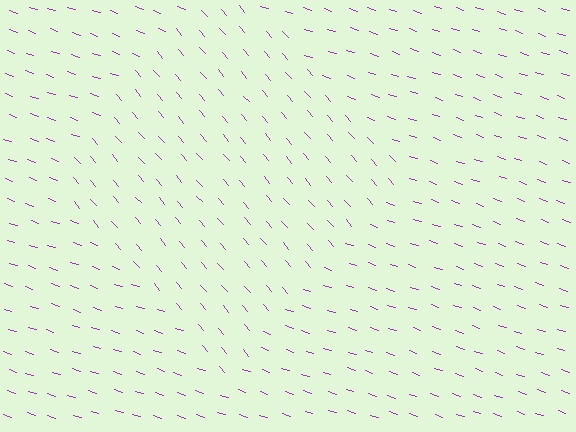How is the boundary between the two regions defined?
The boundary is defined purely by a change in line orientation (approximately 30 degrees difference). All lines are the same color and thickness.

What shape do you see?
I see a diamond.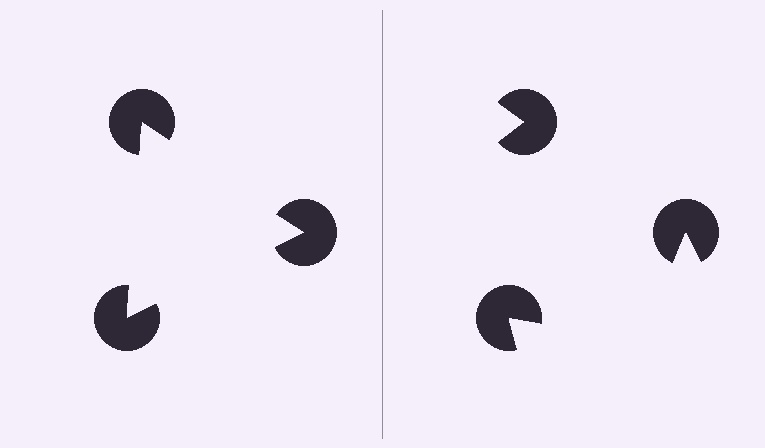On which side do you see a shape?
An illusory triangle appears on the left side. On the right side the wedge cuts are rotated, so no coherent shape forms.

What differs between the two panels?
The pac-man discs are positioned identically on both sides; only the wedge orientations differ. On the left they align to a triangle; on the right they are misaligned.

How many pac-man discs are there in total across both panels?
6 — 3 on each side.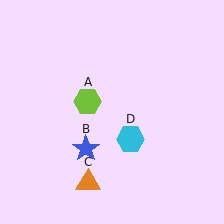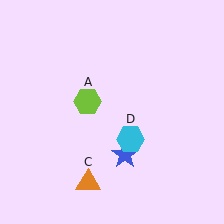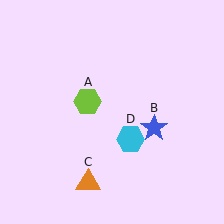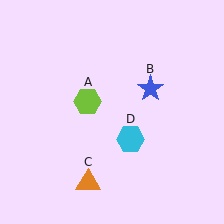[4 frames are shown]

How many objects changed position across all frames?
1 object changed position: blue star (object B).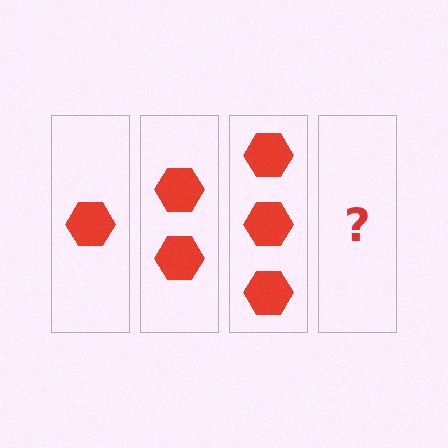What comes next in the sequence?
The next element should be 4 hexagons.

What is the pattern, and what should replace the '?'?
The pattern is that each step adds one more hexagon. The '?' should be 4 hexagons.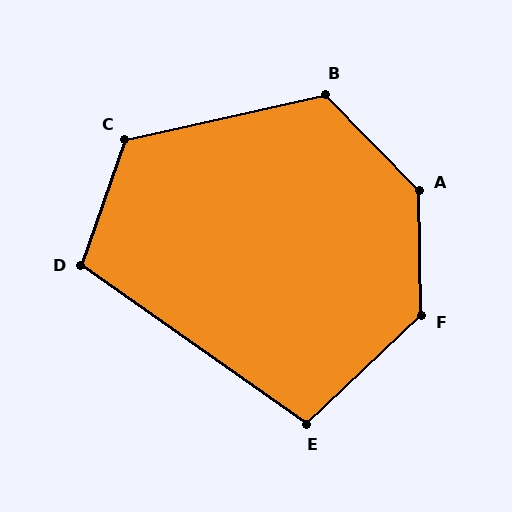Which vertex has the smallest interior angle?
E, at approximately 101 degrees.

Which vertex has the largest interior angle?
A, at approximately 137 degrees.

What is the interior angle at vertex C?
Approximately 122 degrees (obtuse).